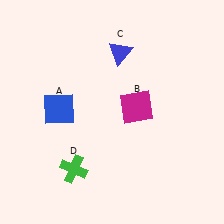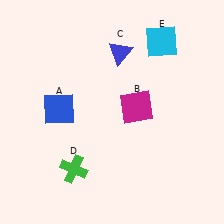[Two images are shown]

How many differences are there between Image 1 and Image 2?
There is 1 difference between the two images.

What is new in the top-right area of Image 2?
A cyan square (E) was added in the top-right area of Image 2.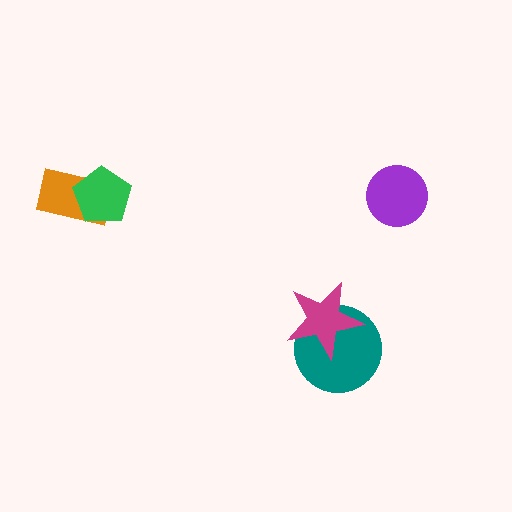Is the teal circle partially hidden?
Yes, it is partially covered by another shape.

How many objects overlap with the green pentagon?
1 object overlaps with the green pentagon.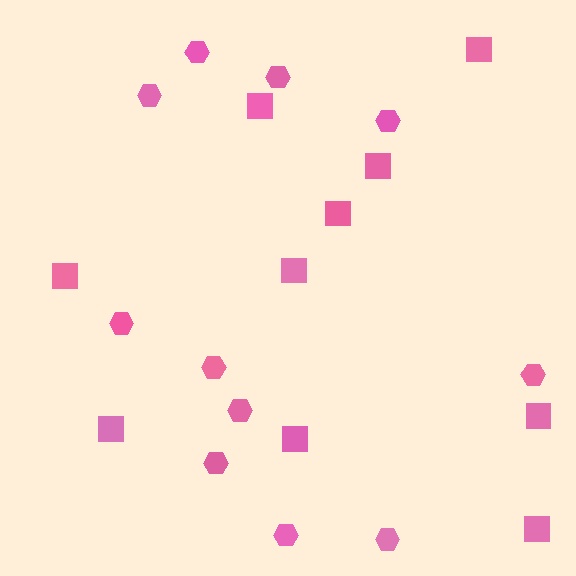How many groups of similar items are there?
There are 2 groups: one group of hexagons (11) and one group of squares (10).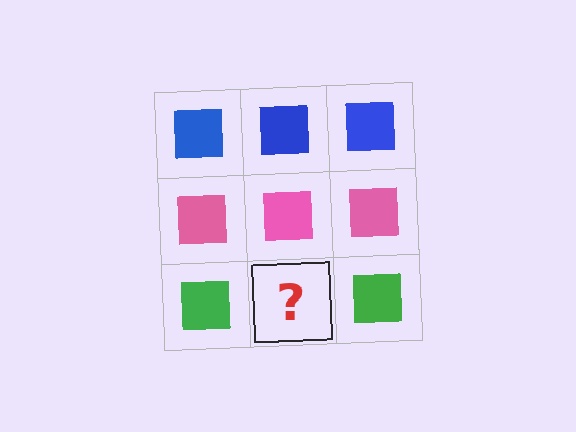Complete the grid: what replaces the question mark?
The question mark should be replaced with a green square.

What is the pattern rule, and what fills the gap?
The rule is that each row has a consistent color. The gap should be filled with a green square.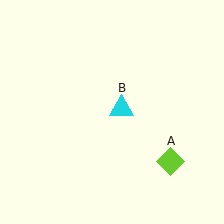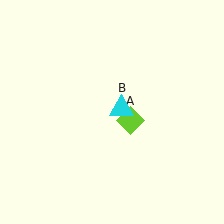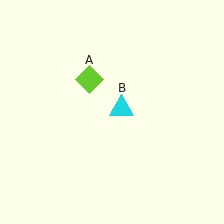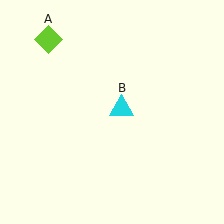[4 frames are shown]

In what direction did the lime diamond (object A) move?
The lime diamond (object A) moved up and to the left.